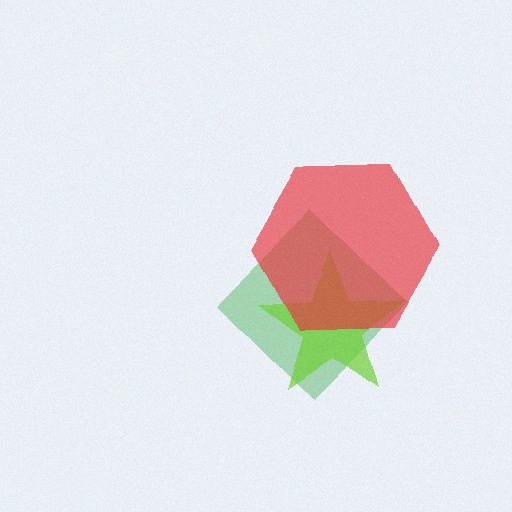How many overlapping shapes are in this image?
There are 3 overlapping shapes in the image.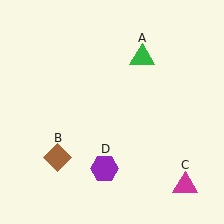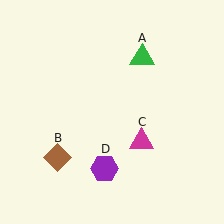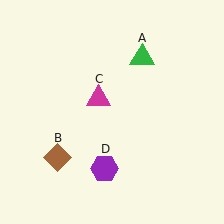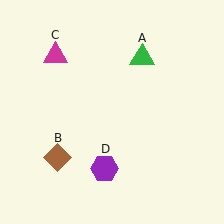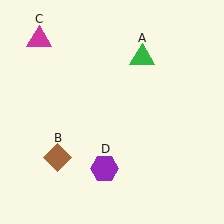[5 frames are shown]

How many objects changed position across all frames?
1 object changed position: magenta triangle (object C).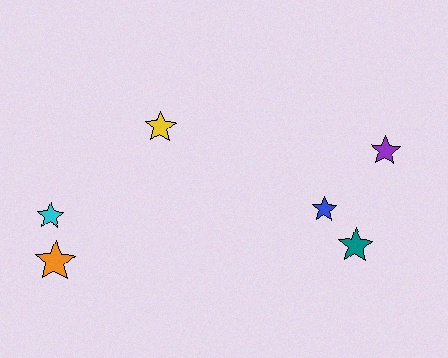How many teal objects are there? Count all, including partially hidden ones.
There is 1 teal object.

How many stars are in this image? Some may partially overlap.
There are 6 stars.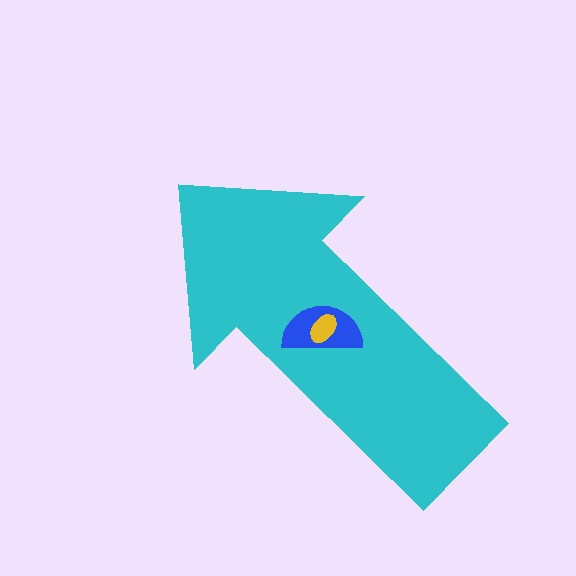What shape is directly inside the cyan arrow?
The blue semicircle.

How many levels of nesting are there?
3.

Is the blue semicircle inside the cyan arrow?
Yes.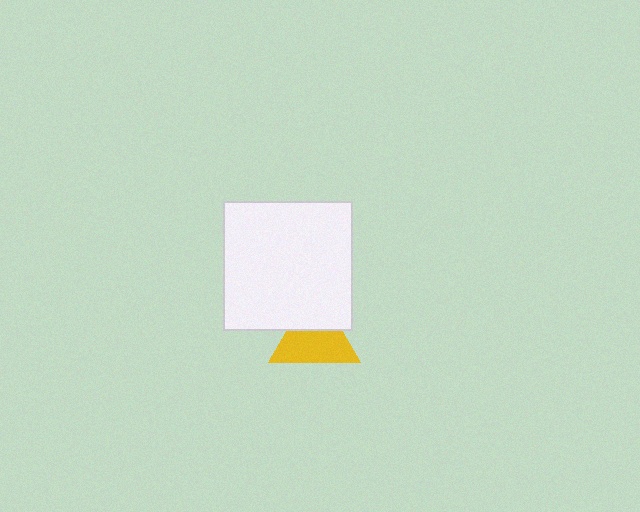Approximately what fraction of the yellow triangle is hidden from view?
Roughly 36% of the yellow triangle is hidden behind the white square.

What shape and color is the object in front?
The object in front is a white square.